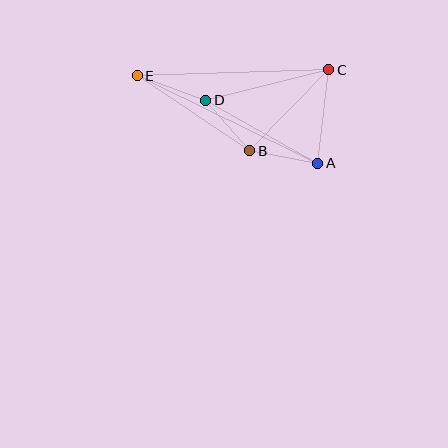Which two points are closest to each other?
Points B and D are closest to each other.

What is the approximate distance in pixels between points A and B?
The distance between A and B is approximately 69 pixels.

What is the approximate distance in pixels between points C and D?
The distance between C and D is approximately 127 pixels.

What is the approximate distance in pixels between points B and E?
The distance between B and E is approximately 135 pixels.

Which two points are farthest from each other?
Points A and E are farthest from each other.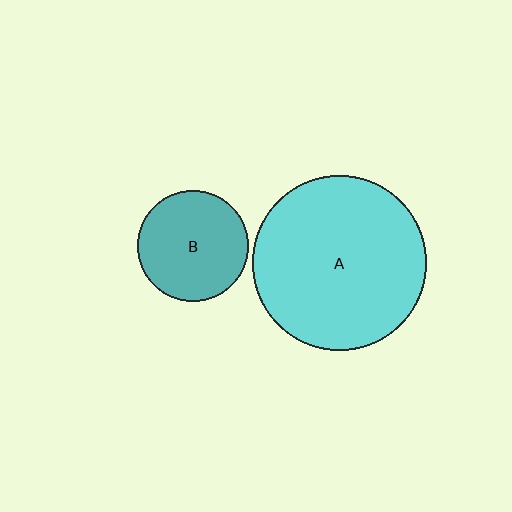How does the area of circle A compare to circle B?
Approximately 2.5 times.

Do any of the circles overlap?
No, none of the circles overlap.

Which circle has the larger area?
Circle A (cyan).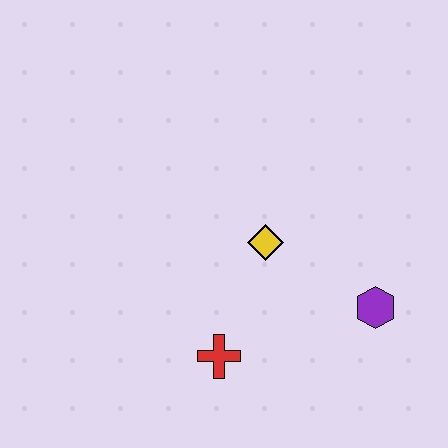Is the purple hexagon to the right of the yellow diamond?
Yes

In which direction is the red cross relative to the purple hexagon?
The red cross is to the left of the purple hexagon.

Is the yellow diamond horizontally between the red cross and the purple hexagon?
Yes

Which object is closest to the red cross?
The yellow diamond is closest to the red cross.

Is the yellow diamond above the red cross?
Yes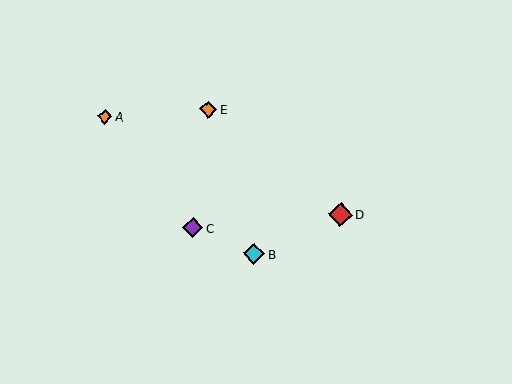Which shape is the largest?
The red diamond (labeled D) is the largest.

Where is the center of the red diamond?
The center of the red diamond is at (341, 214).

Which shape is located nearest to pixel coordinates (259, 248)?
The cyan diamond (labeled B) at (254, 254) is nearest to that location.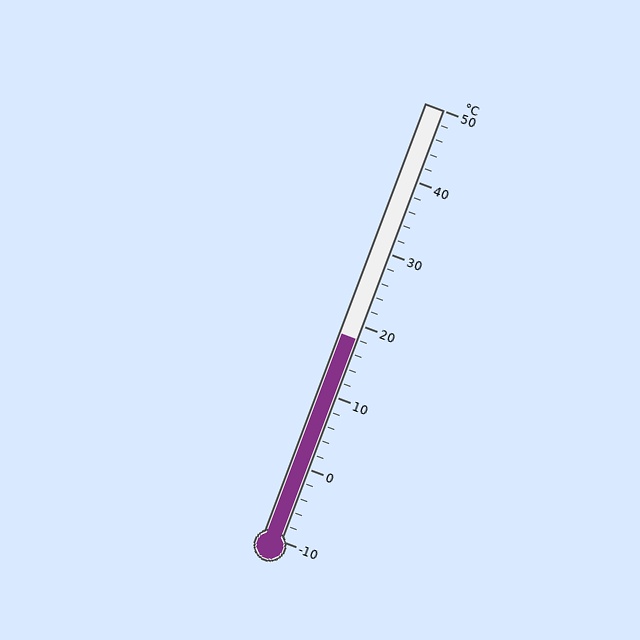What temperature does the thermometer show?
The thermometer shows approximately 18°C.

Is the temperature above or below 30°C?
The temperature is below 30°C.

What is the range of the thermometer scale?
The thermometer scale ranges from -10°C to 50°C.